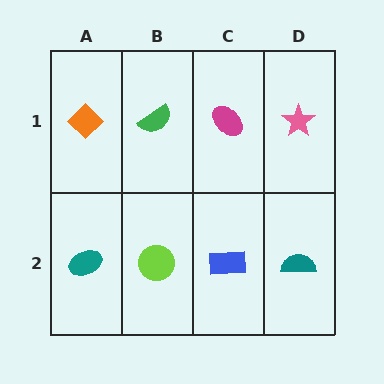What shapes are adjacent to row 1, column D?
A teal semicircle (row 2, column D), a magenta ellipse (row 1, column C).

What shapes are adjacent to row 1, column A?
A teal ellipse (row 2, column A), a green semicircle (row 1, column B).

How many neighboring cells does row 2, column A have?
2.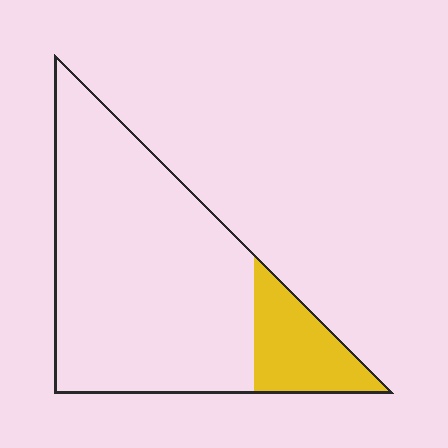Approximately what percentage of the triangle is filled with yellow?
Approximately 15%.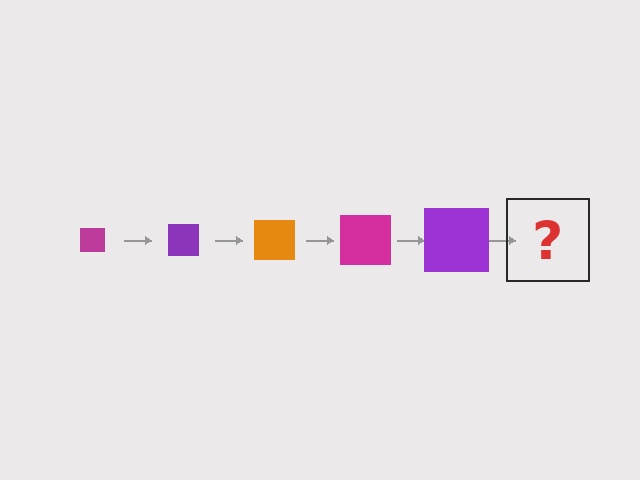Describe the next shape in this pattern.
It should be an orange square, larger than the previous one.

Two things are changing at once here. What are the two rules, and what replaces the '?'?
The two rules are that the square grows larger each step and the color cycles through magenta, purple, and orange. The '?' should be an orange square, larger than the previous one.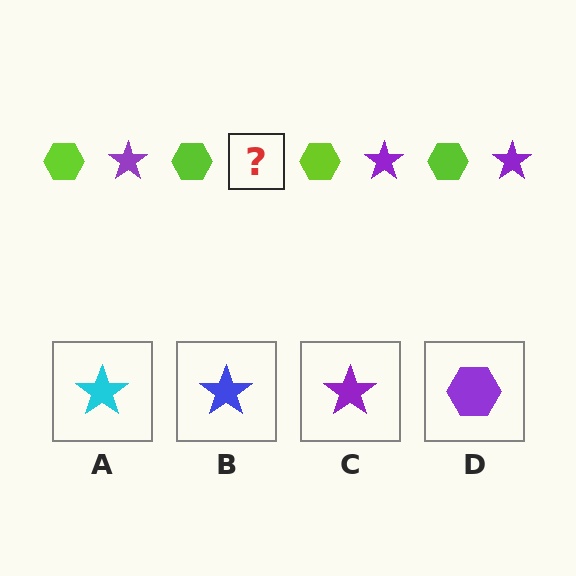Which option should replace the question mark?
Option C.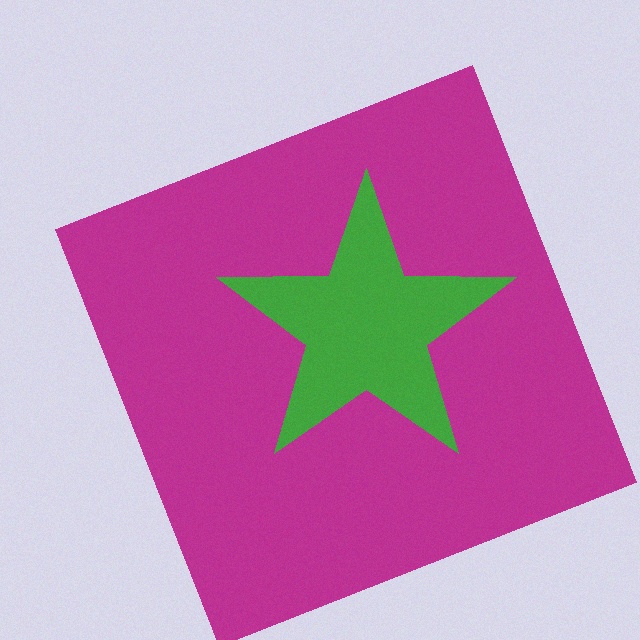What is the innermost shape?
The green star.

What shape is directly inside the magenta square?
The green star.